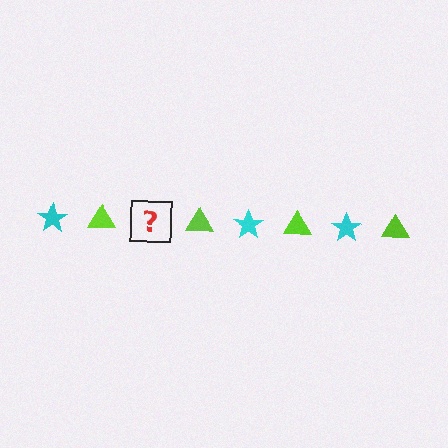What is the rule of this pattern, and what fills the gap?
The rule is that the pattern alternates between cyan star and lime triangle. The gap should be filled with a cyan star.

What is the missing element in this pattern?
The missing element is a cyan star.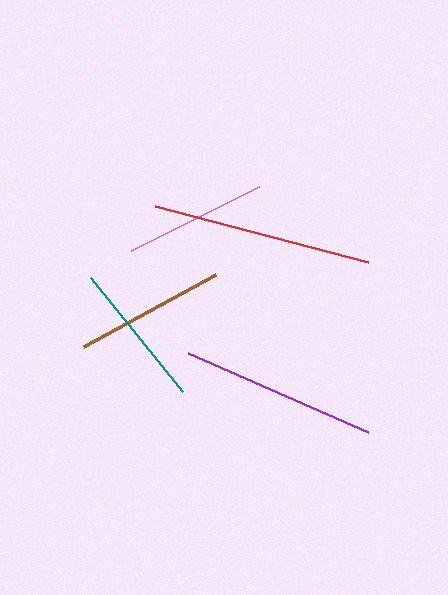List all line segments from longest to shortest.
From longest to shortest: red, purple, brown, teal, pink.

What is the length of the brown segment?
The brown segment is approximately 150 pixels long.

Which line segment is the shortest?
The pink line is the shortest at approximately 143 pixels.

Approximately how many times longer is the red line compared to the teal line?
The red line is approximately 1.5 times the length of the teal line.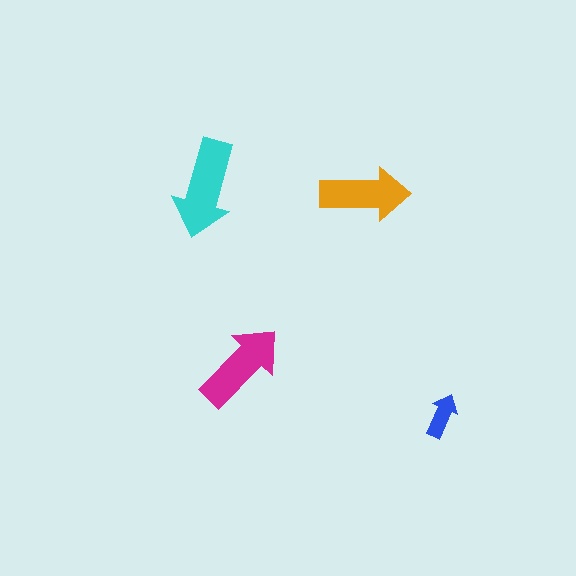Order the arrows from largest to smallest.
the cyan one, the magenta one, the orange one, the blue one.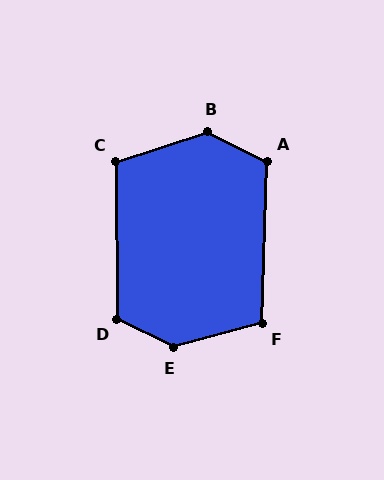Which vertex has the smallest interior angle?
F, at approximately 107 degrees.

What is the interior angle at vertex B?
Approximately 136 degrees (obtuse).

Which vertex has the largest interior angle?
E, at approximately 138 degrees.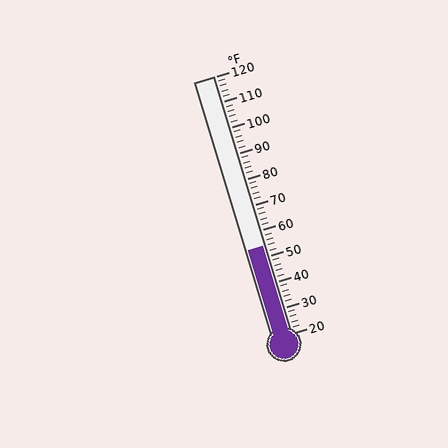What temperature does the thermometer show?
The thermometer shows approximately 54°F.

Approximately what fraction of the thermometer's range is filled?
The thermometer is filled to approximately 35% of its range.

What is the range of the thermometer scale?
The thermometer scale ranges from 20°F to 120°F.